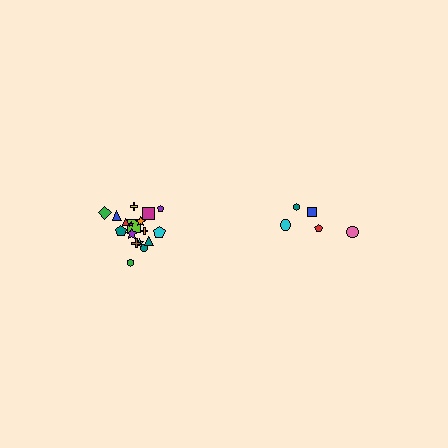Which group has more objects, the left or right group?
The left group.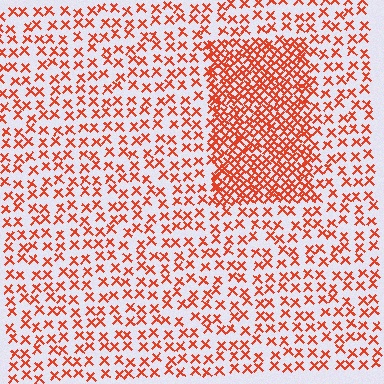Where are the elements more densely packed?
The elements are more densely packed inside the rectangle boundary.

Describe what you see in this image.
The image contains small red elements arranged at two different densities. A rectangle-shaped region is visible where the elements are more densely packed than the surrounding area.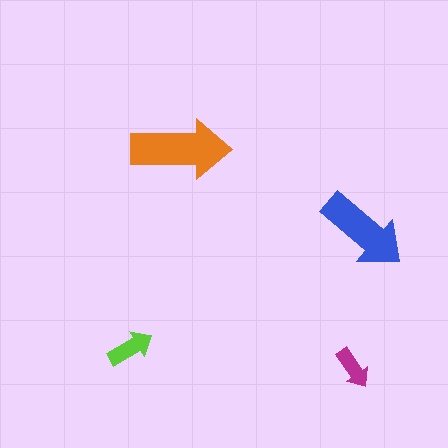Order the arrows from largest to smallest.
the orange one, the blue one, the lime one, the magenta one.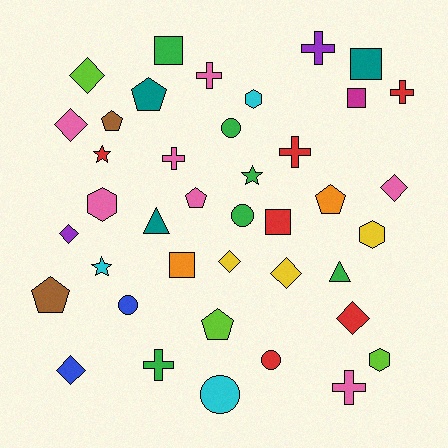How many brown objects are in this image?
There are 2 brown objects.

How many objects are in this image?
There are 40 objects.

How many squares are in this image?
There are 5 squares.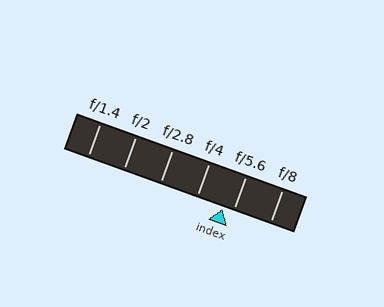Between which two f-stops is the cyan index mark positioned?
The index mark is between f/4 and f/5.6.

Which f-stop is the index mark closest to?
The index mark is closest to f/5.6.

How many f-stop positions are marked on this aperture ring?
There are 6 f-stop positions marked.